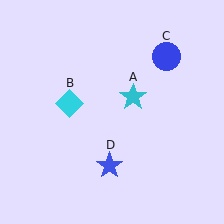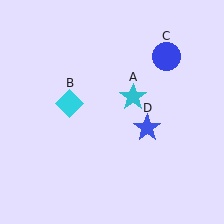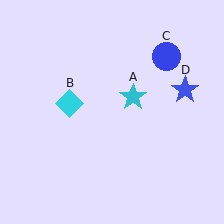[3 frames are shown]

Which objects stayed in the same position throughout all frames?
Cyan star (object A) and cyan diamond (object B) and blue circle (object C) remained stationary.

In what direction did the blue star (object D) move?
The blue star (object D) moved up and to the right.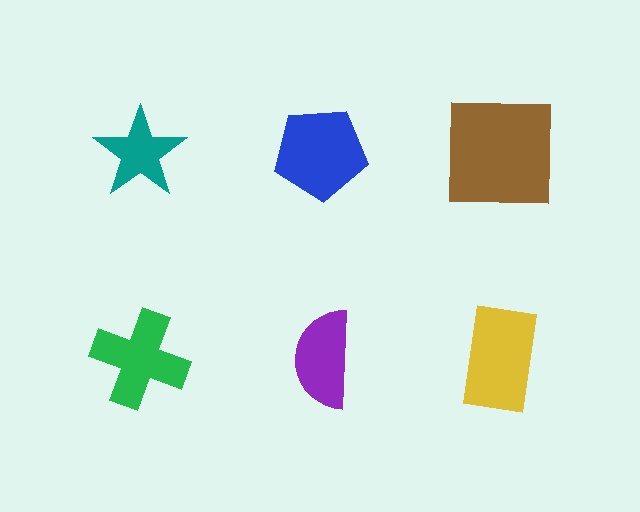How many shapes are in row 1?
3 shapes.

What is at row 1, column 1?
A teal star.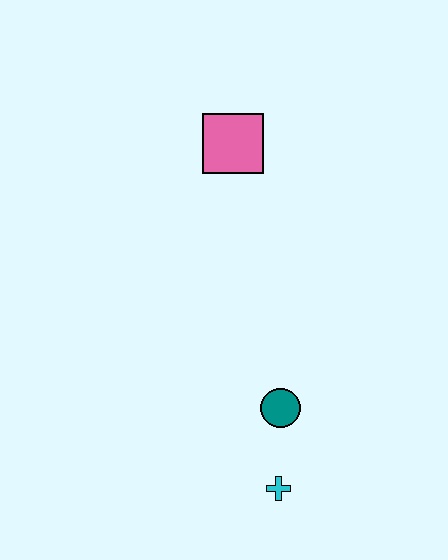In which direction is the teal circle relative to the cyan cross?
The teal circle is above the cyan cross.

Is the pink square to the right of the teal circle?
No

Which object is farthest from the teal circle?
The pink square is farthest from the teal circle.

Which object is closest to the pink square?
The teal circle is closest to the pink square.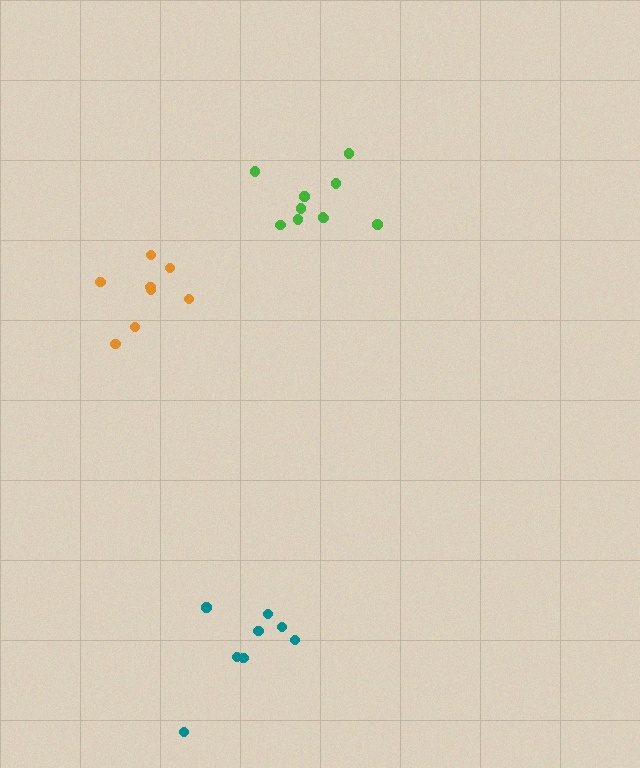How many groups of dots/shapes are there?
There are 3 groups.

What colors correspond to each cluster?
The clusters are colored: orange, teal, green.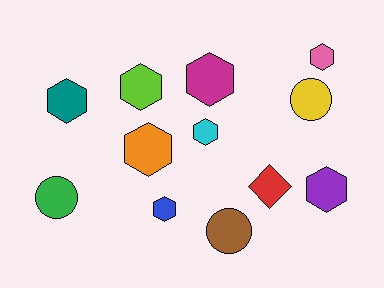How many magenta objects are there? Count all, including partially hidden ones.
There is 1 magenta object.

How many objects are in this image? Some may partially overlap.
There are 12 objects.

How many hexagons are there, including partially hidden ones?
There are 8 hexagons.